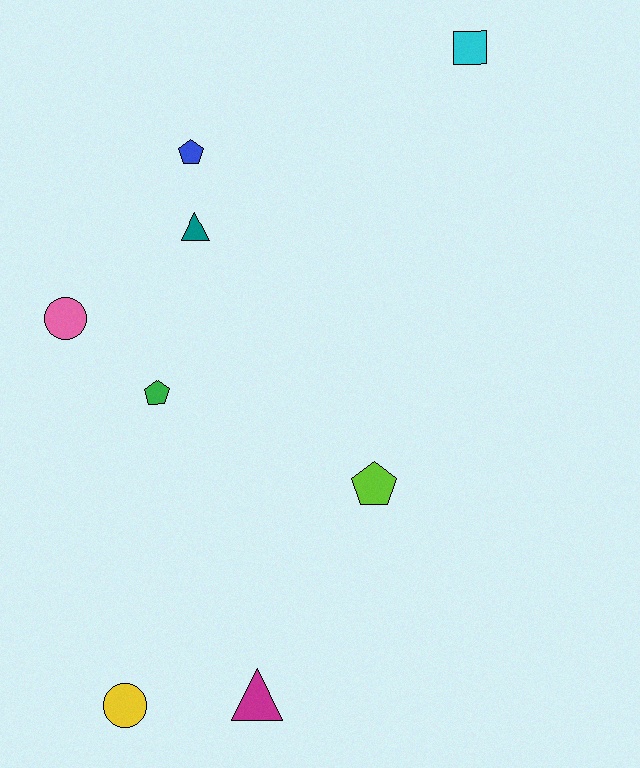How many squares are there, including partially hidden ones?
There is 1 square.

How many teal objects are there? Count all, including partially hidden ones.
There is 1 teal object.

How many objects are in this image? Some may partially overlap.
There are 8 objects.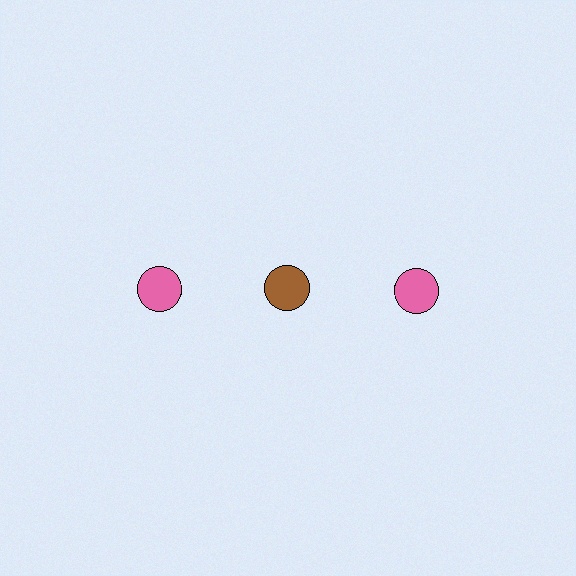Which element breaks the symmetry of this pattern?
The brown circle in the top row, second from left column breaks the symmetry. All other shapes are pink circles.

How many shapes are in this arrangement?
There are 3 shapes arranged in a grid pattern.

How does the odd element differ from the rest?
It has a different color: brown instead of pink.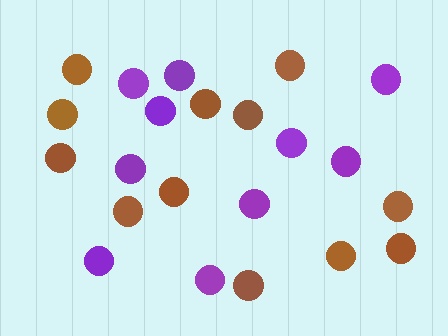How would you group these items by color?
There are 2 groups: one group of purple circles (10) and one group of brown circles (12).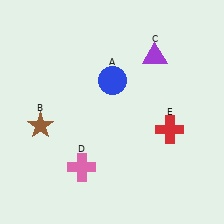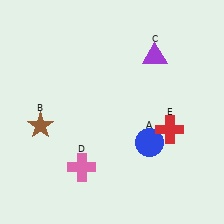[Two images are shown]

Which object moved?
The blue circle (A) moved down.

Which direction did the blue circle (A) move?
The blue circle (A) moved down.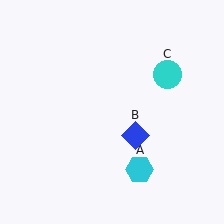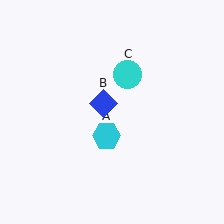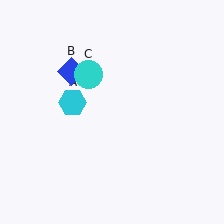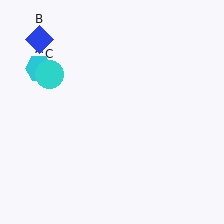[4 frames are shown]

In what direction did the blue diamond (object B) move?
The blue diamond (object B) moved up and to the left.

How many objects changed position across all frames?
3 objects changed position: cyan hexagon (object A), blue diamond (object B), cyan circle (object C).